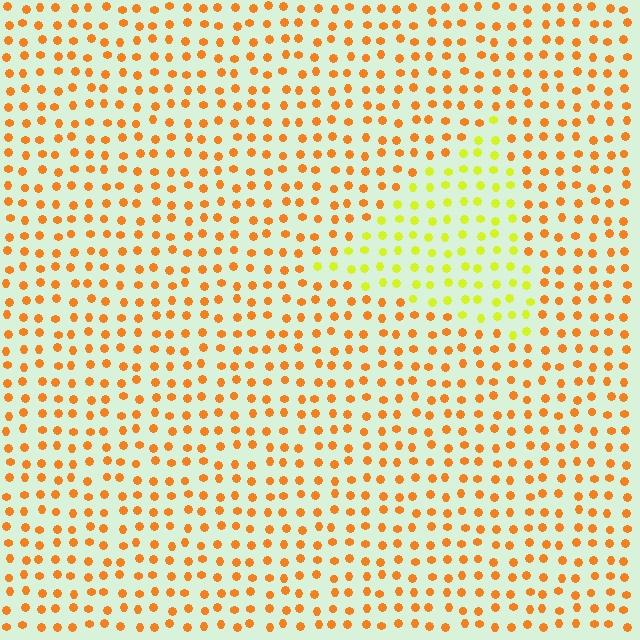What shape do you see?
I see a triangle.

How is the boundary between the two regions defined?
The boundary is defined purely by a slight shift in hue (about 42 degrees). Spacing, size, and orientation are identical on both sides.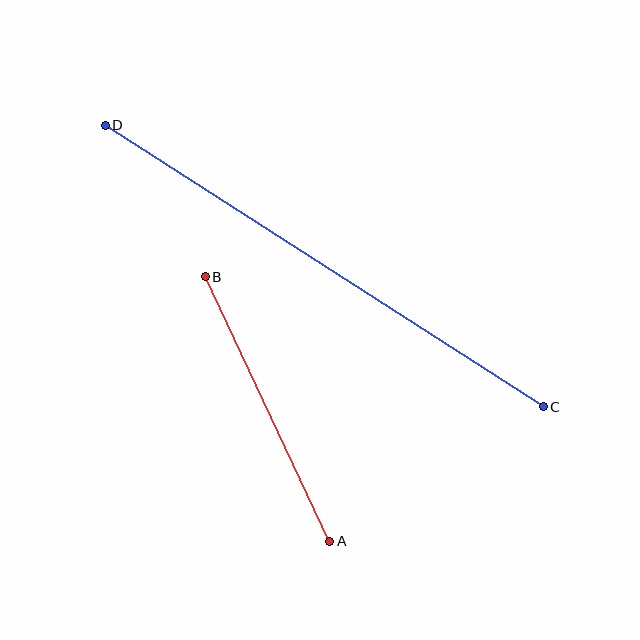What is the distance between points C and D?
The distance is approximately 521 pixels.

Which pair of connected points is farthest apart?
Points C and D are farthest apart.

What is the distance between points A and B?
The distance is approximately 292 pixels.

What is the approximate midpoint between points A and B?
The midpoint is at approximately (267, 409) pixels.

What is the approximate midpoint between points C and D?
The midpoint is at approximately (324, 266) pixels.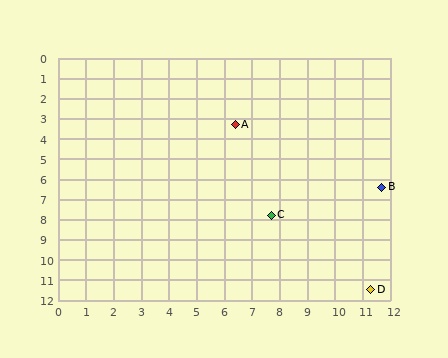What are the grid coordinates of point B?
Point B is at approximately (11.7, 6.4).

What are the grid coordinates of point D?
Point D is at approximately (11.3, 11.5).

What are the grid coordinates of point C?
Point C is at approximately (7.7, 7.8).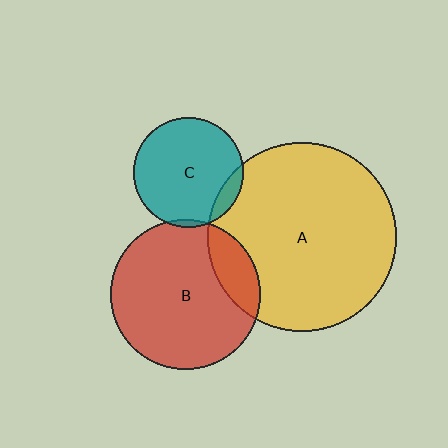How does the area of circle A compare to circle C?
Approximately 3.0 times.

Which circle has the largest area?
Circle A (yellow).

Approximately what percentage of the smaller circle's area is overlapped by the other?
Approximately 5%.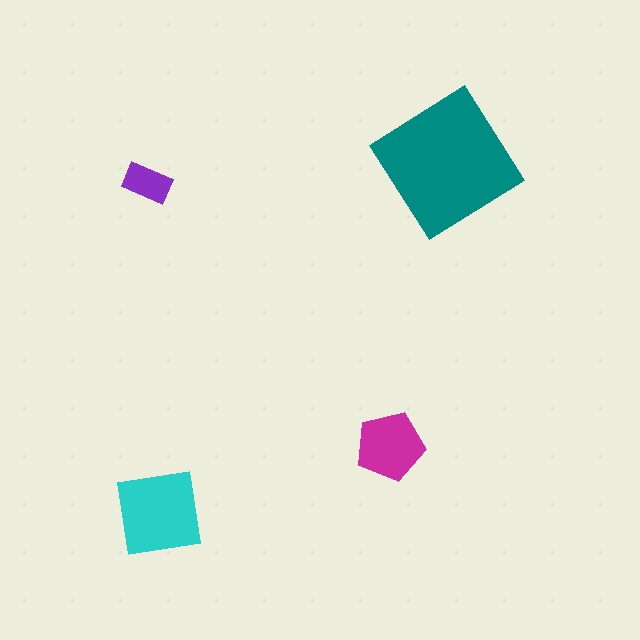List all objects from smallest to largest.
The purple rectangle, the magenta pentagon, the cyan square, the teal diamond.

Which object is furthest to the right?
The teal diamond is rightmost.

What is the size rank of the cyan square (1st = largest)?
2nd.